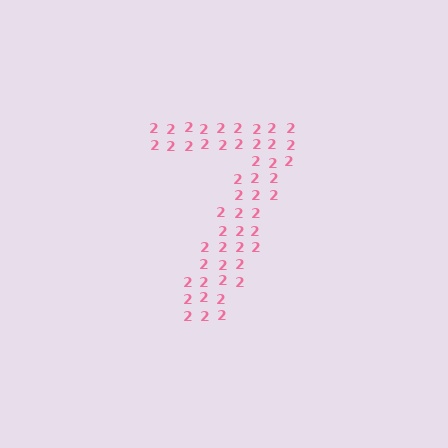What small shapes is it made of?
It is made of small digit 2's.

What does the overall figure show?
The overall figure shows the digit 7.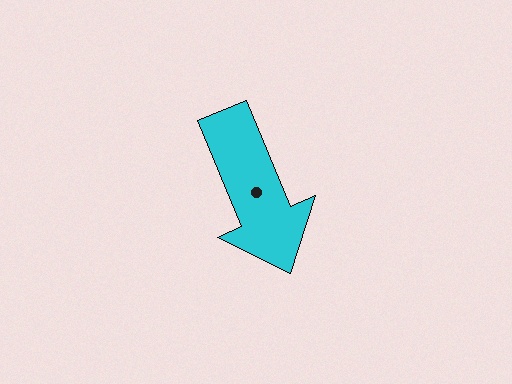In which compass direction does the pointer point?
Southeast.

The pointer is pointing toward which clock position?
Roughly 5 o'clock.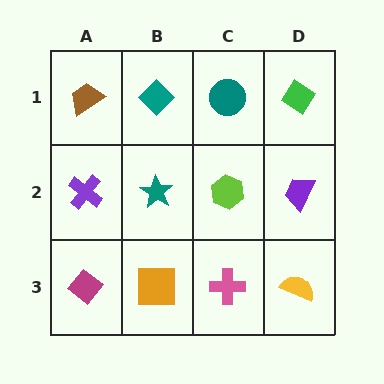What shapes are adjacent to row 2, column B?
A teal diamond (row 1, column B), an orange square (row 3, column B), a purple cross (row 2, column A), a lime hexagon (row 2, column C).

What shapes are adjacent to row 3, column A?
A purple cross (row 2, column A), an orange square (row 3, column B).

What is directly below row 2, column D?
A yellow semicircle.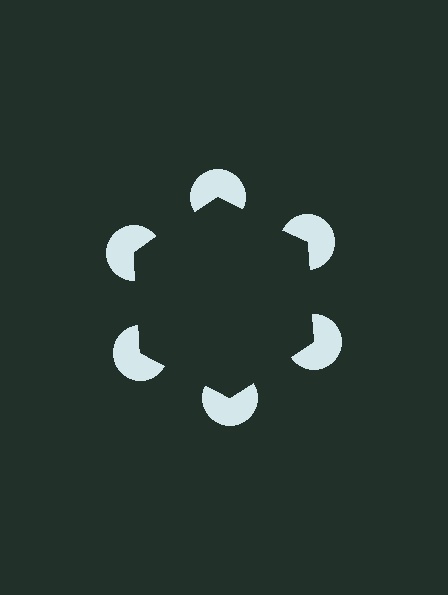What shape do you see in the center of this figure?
An illusory hexagon — its edges are inferred from the aligned wedge cuts in the pac-man discs, not physically drawn.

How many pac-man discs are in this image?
There are 6 — one at each vertex of the illusory hexagon.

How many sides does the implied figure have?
6 sides.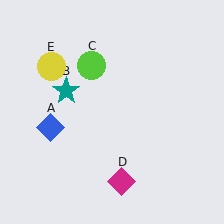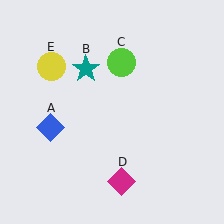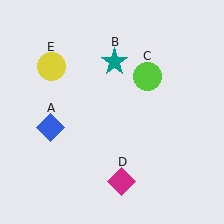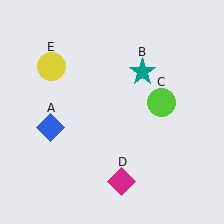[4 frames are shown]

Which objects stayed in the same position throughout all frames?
Blue diamond (object A) and magenta diamond (object D) and yellow circle (object E) remained stationary.